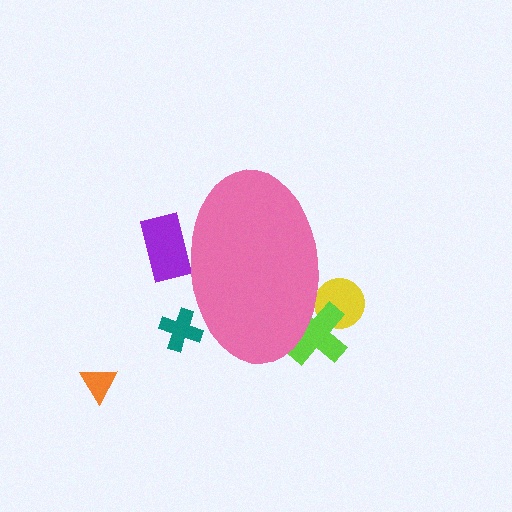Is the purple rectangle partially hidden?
Yes, the purple rectangle is partially hidden behind the pink ellipse.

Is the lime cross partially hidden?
Yes, the lime cross is partially hidden behind the pink ellipse.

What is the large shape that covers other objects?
A pink ellipse.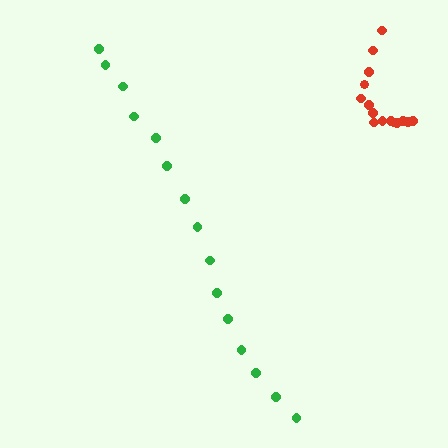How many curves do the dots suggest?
There are 2 distinct paths.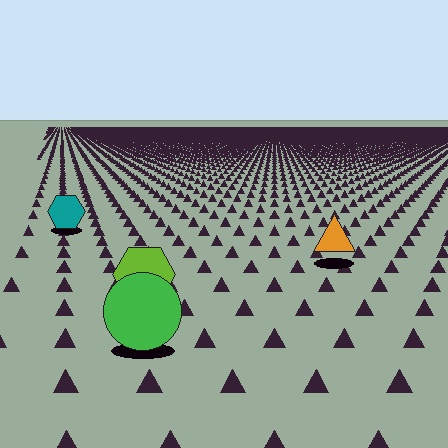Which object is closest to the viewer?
The green circle is closest. The texture marks near it are larger and more spread out.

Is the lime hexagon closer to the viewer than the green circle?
No. The green circle is closer — you can tell from the texture gradient: the ground texture is coarser near it.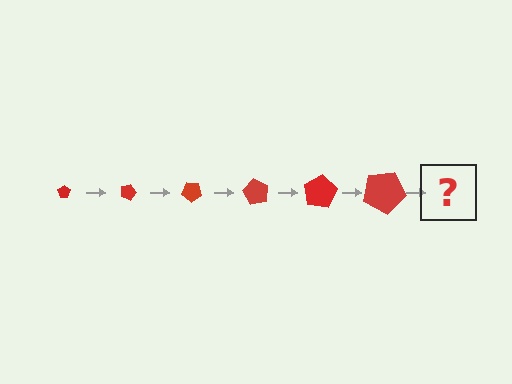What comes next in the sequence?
The next element should be a pentagon, larger than the previous one and rotated 120 degrees from the start.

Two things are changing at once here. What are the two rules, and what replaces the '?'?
The two rules are that the pentagon grows larger each step and it rotates 20 degrees each step. The '?' should be a pentagon, larger than the previous one and rotated 120 degrees from the start.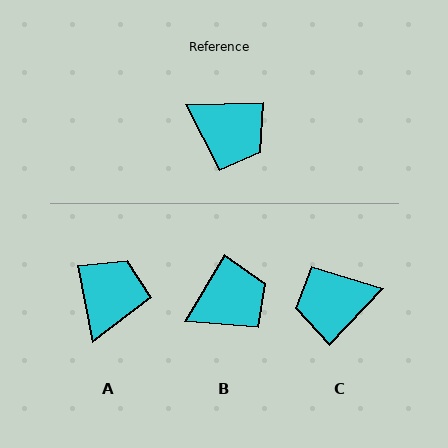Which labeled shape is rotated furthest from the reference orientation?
C, about 135 degrees away.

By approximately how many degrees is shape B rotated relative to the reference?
Approximately 58 degrees counter-clockwise.